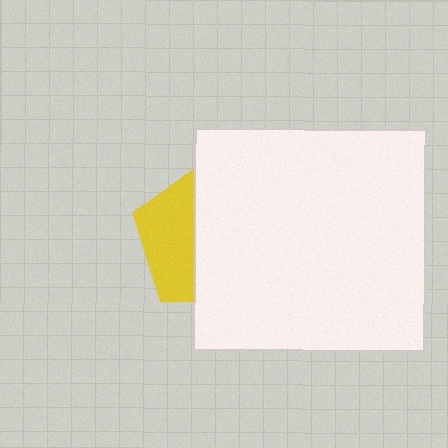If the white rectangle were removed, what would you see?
You would see the complete yellow pentagon.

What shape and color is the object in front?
The object in front is a white rectangle.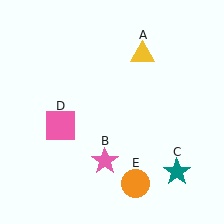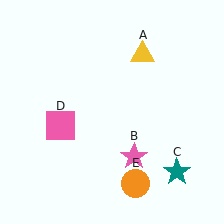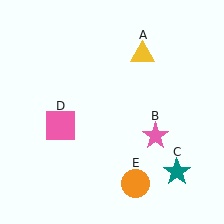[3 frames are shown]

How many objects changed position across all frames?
1 object changed position: pink star (object B).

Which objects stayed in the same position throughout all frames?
Yellow triangle (object A) and teal star (object C) and pink square (object D) and orange circle (object E) remained stationary.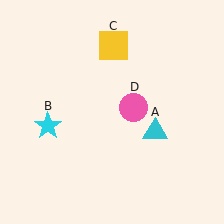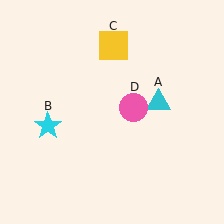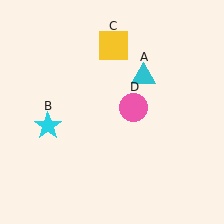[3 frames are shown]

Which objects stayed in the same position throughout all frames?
Cyan star (object B) and yellow square (object C) and pink circle (object D) remained stationary.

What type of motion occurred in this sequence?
The cyan triangle (object A) rotated counterclockwise around the center of the scene.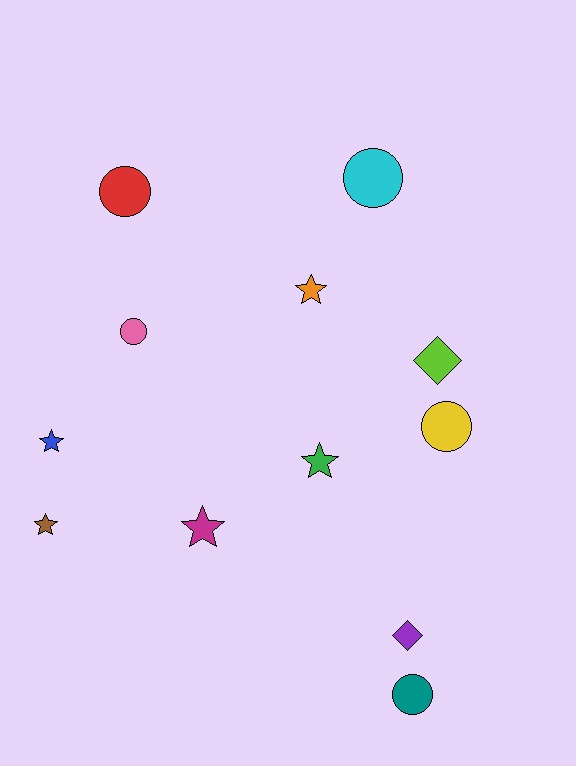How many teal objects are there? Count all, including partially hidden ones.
There is 1 teal object.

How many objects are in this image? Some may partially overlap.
There are 12 objects.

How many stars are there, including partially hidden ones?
There are 5 stars.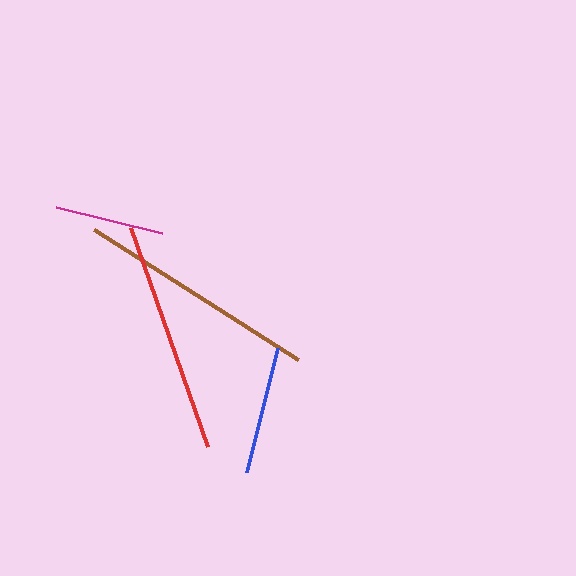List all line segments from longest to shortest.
From longest to shortest: brown, red, blue, magenta.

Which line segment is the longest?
The brown line is the longest at approximately 242 pixels.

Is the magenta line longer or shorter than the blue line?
The blue line is longer than the magenta line.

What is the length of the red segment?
The red segment is approximately 232 pixels long.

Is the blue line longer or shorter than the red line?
The red line is longer than the blue line.